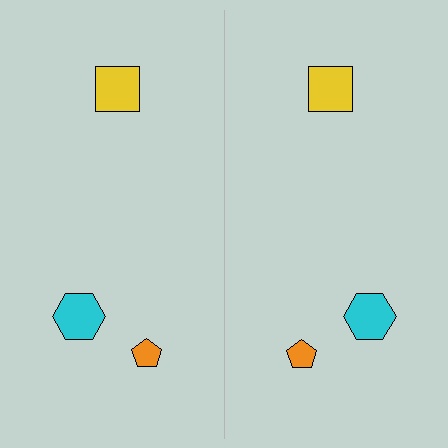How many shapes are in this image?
There are 6 shapes in this image.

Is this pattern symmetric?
Yes, this pattern has bilateral (reflection) symmetry.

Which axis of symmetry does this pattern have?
The pattern has a vertical axis of symmetry running through the center of the image.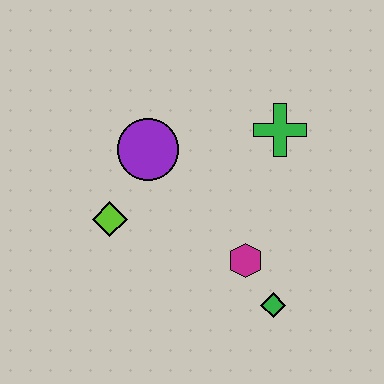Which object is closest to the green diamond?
The magenta hexagon is closest to the green diamond.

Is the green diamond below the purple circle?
Yes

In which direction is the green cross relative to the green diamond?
The green cross is above the green diamond.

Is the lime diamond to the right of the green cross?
No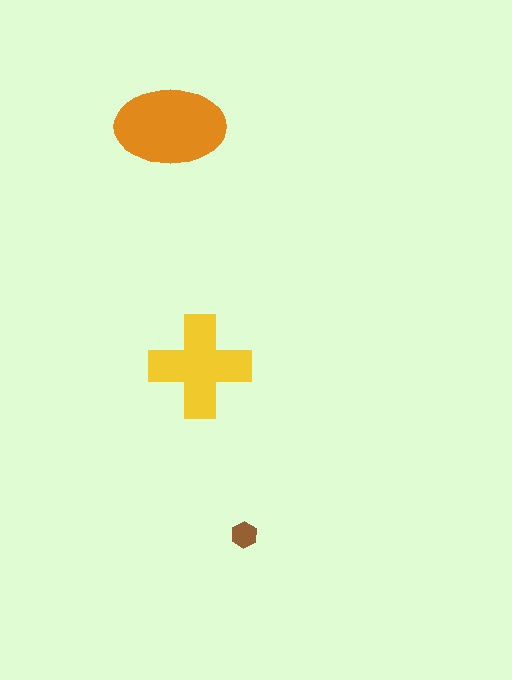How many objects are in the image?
There are 3 objects in the image.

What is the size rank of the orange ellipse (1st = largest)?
1st.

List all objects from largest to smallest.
The orange ellipse, the yellow cross, the brown hexagon.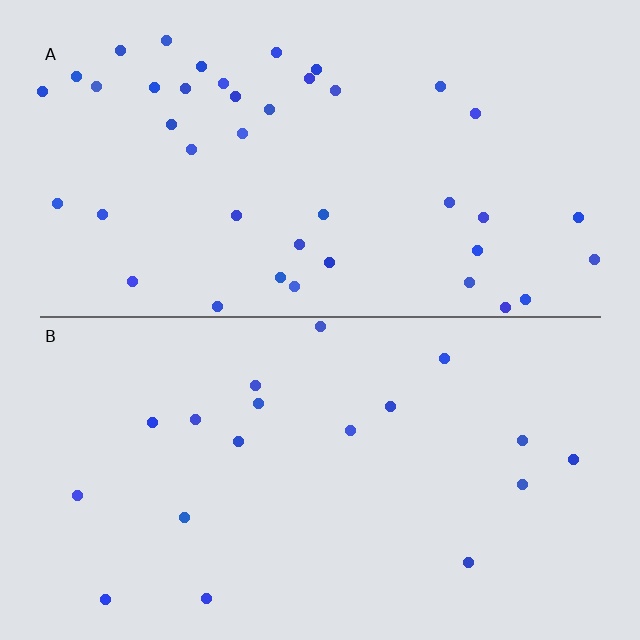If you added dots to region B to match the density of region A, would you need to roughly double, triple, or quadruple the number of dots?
Approximately double.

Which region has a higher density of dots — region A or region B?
A (the top).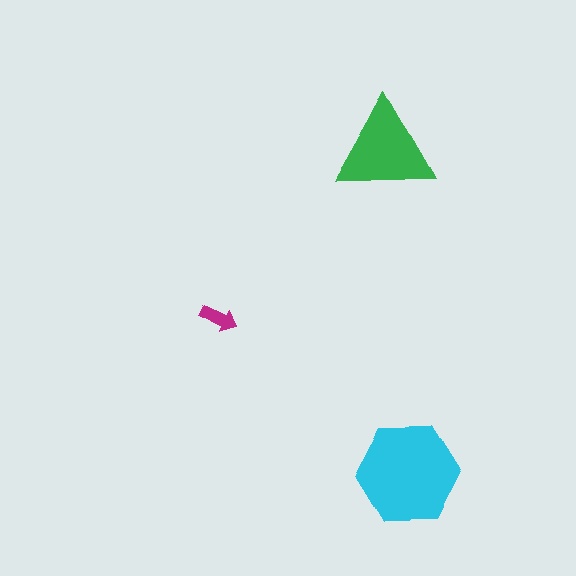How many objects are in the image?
There are 3 objects in the image.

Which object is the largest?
The cyan hexagon.